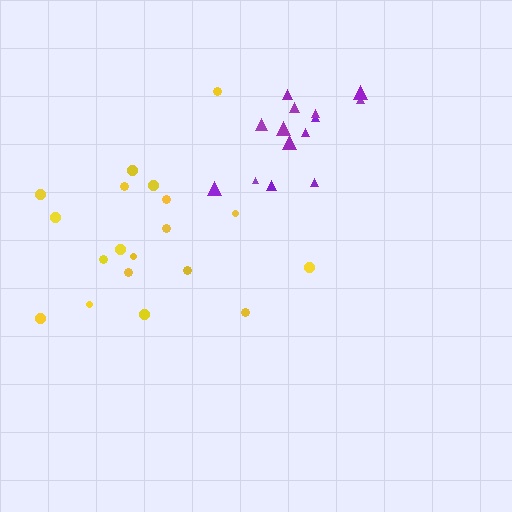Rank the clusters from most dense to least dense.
purple, yellow.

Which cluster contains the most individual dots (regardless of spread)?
Yellow (19).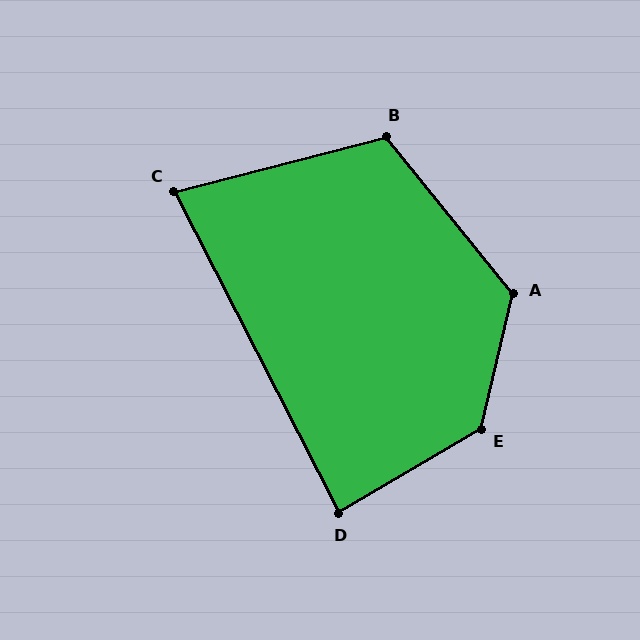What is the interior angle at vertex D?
Approximately 86 degrees (approximately right).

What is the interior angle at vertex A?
Approximately 128 degrees (obtuse).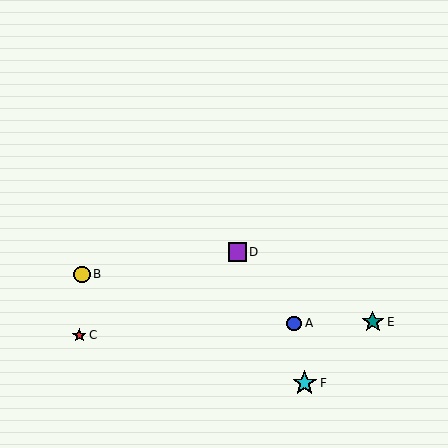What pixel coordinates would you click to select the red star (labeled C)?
Click at (79, 335) to select the red star C.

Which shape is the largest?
The cyan star (labeled F) is the largest.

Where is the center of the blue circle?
The center of the blue circle is at (294, 323).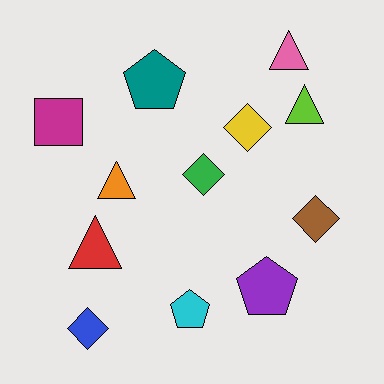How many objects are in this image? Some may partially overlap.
There are 12 objects.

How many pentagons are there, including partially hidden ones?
There are 3 pentagons.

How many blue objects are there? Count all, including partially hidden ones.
There is 1 blue object.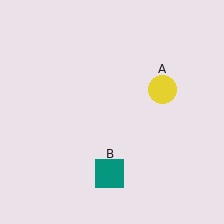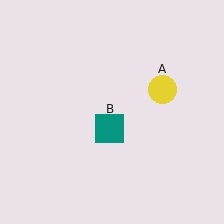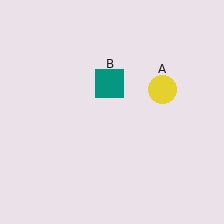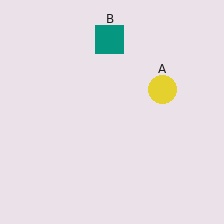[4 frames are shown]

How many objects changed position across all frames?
1 object changed position: teal square (object B).